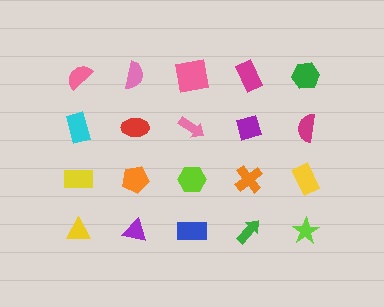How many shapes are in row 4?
5 shapes.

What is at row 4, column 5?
A lime star.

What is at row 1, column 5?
A green hexagon.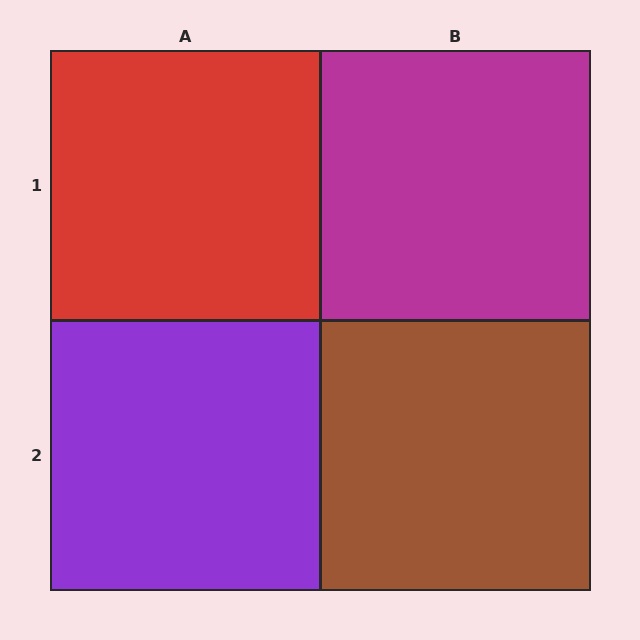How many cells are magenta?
1 cell is magenta.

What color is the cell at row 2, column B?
Brown.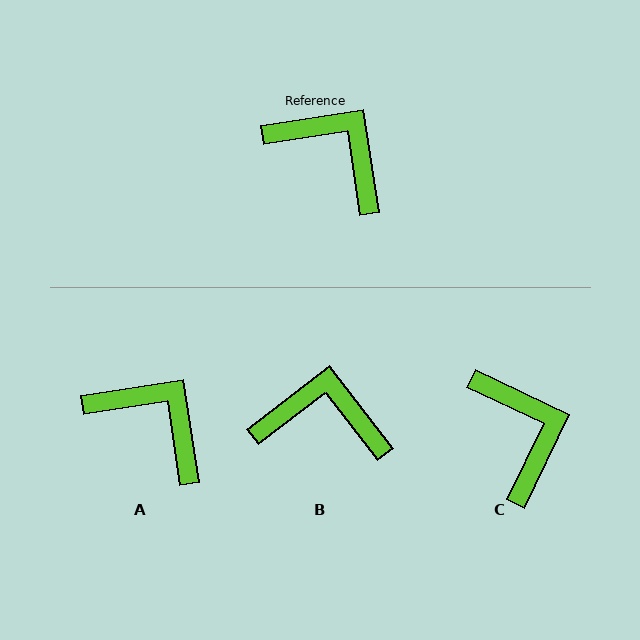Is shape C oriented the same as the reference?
No, it is off by about 34 degrees.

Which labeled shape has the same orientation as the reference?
A.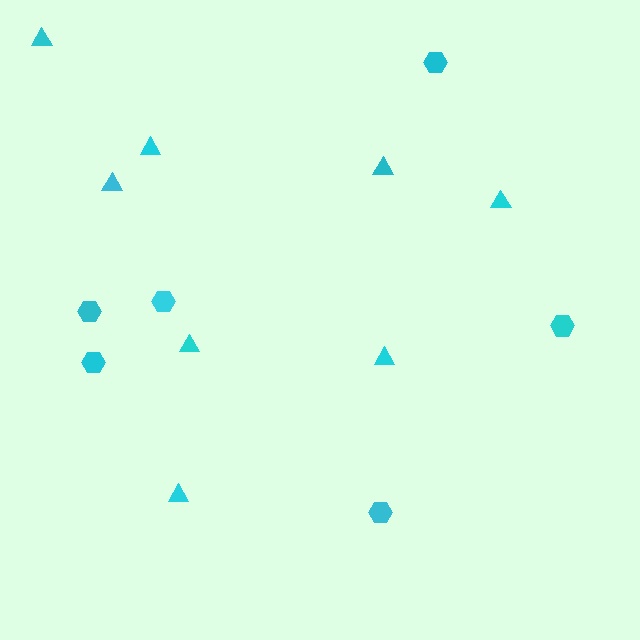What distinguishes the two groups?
There are 2 groups: one group of triangles (8) and one group of hexagons (6).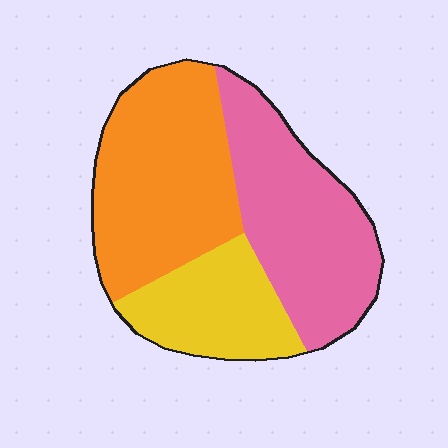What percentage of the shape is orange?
Orange covers 41% of the shape.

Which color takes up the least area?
Yellow, at roughly 20%.